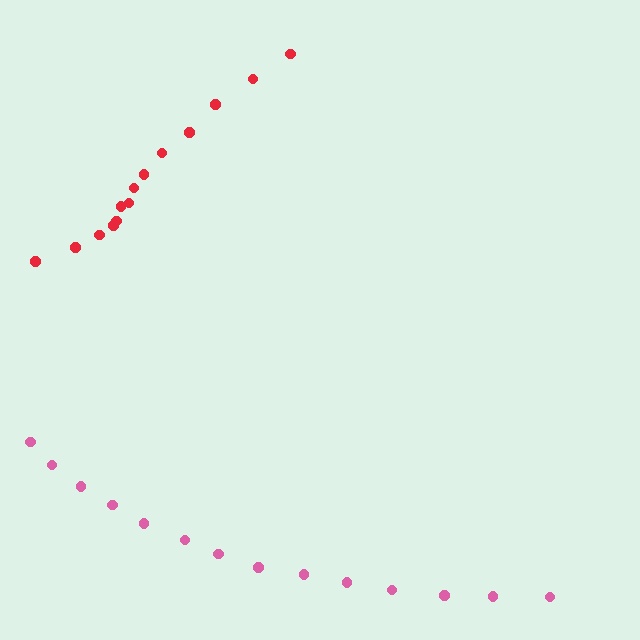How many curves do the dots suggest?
There are 2 distinct paths.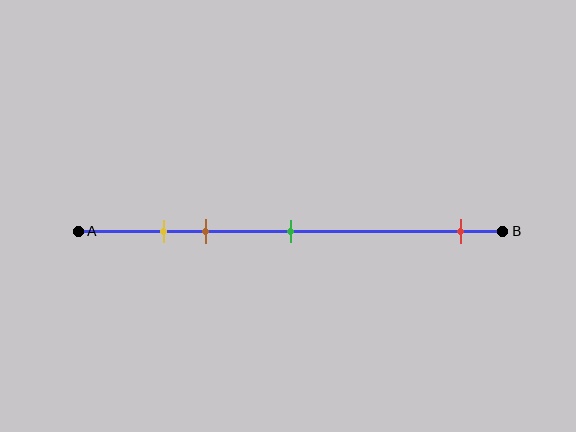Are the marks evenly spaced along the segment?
No, the marks are not evenly spaced.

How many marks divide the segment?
There are 4 marks dividing the segment.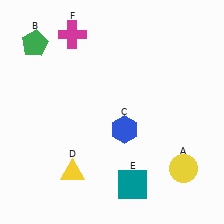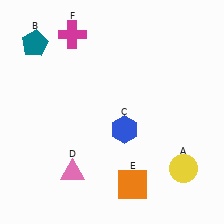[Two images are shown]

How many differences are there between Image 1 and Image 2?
There are 3 differences between the two images.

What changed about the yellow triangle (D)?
In Image 1, D is yellow. In Image 2, it changed to pink.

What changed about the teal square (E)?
In Image 1, E is teal. In Image 2, it changed to orange.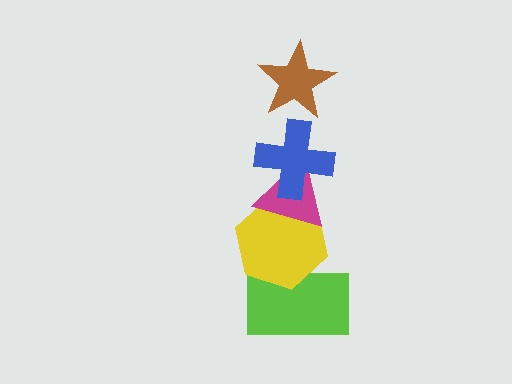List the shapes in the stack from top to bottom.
From top to bottom: the brown star, the blue cross, the magenta triangle, the yellow hexagon, the lime rectangle.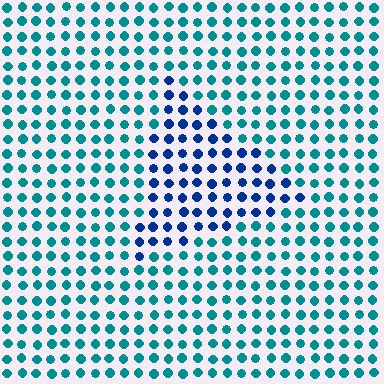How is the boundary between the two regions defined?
The boundary is defined purely by a slight shift in hue (about 39 degrees). Spacing, size, and orientation are identical on both sides.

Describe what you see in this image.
The image is filled with small teal elements in a uniform arrangement. A triangle-shaped region is visible where the elements are tinted to a slightly different hue, forming a subtle color boundary.